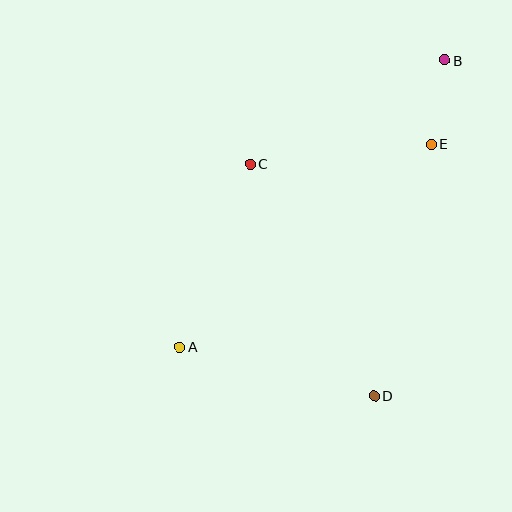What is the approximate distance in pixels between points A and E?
The distance between A and E is approximately 323 pixels.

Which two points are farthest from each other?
Points A and B are farthest from each other.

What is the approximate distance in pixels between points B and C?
The distance between B and C is approximately 220 pixels.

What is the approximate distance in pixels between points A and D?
The distance between A and D is approximately 200 pixels.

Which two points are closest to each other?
Points B and E are closest to each other.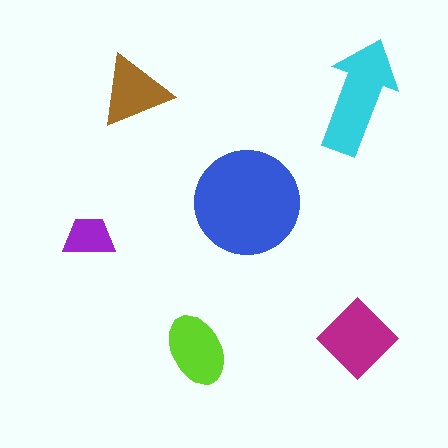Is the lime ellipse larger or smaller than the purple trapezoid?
Larger.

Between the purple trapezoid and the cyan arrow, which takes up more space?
The cyan arrow.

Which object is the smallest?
The purple trapezoid.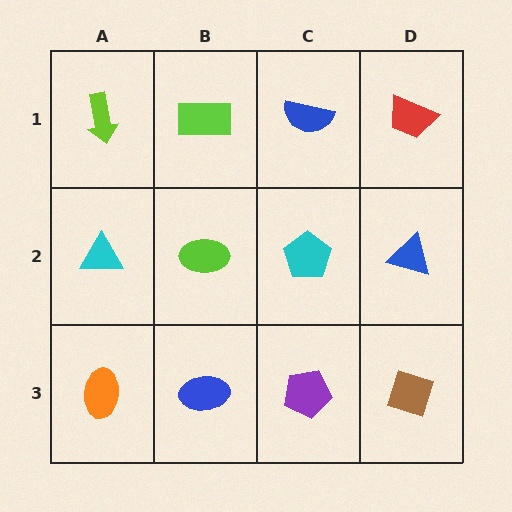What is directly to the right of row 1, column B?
A blue semicircle.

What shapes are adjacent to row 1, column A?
A cyan triangle (row 2, column A), a lime rectangle (row 1, column B).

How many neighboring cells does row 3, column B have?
3.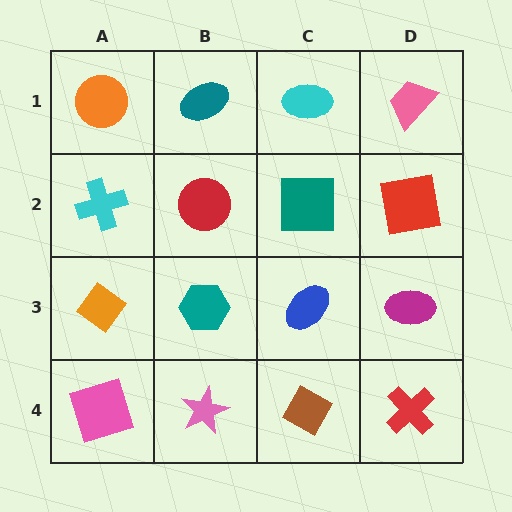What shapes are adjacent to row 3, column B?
A red circle (row 2, column B), a pink star (row 4, column B), an orange diamond (row 3, column A), a blue ellipse (row 3, column C).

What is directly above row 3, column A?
A cyan cross.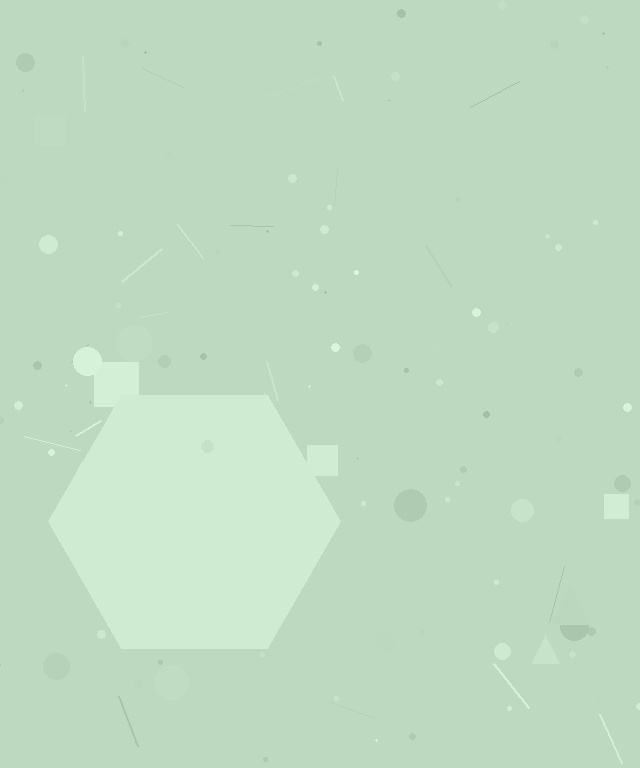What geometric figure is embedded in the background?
A hexagon is embedded in the background.